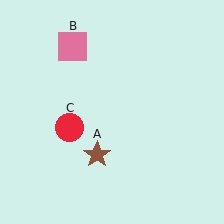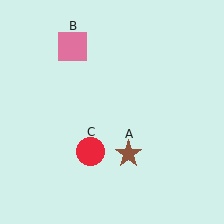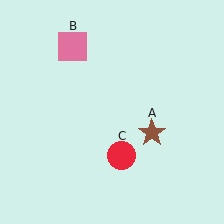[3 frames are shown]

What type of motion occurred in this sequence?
The brown star (object A), red circle (object C) rotated counterclockwise around the center of the scene.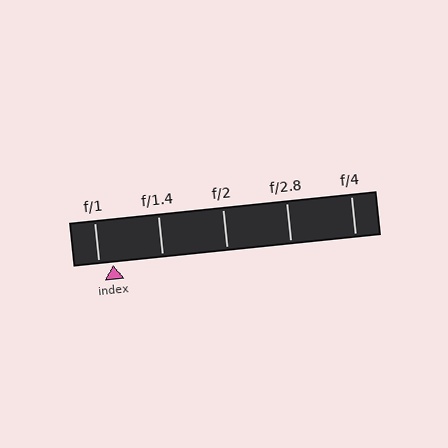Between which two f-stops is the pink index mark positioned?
The index mark is between f/1 and f/1.4.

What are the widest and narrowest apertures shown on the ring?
The widest aperture shown is f/1 and the narrowest is f/4.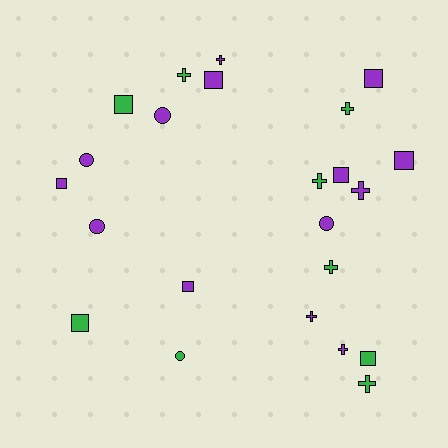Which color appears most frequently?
Purple, with 14 objects.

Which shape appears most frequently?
Square, with 9 objects.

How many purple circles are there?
There are 4 purple circles.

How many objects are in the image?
There are 23 objects.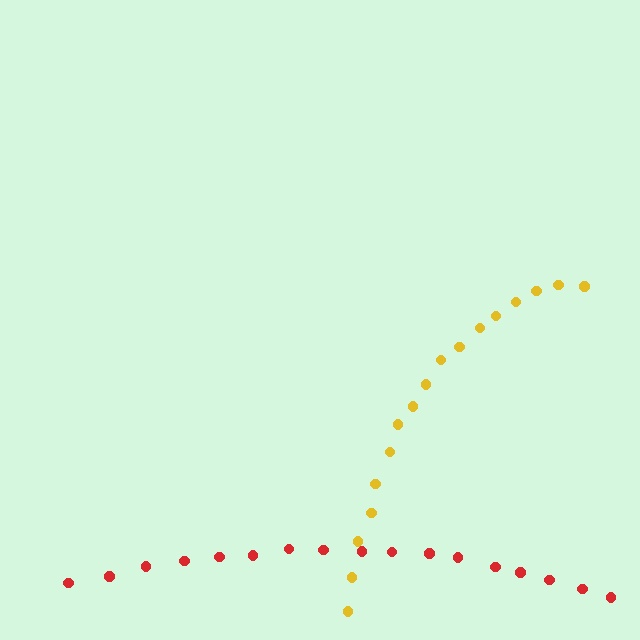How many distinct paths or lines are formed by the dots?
There are 2 distinct paths.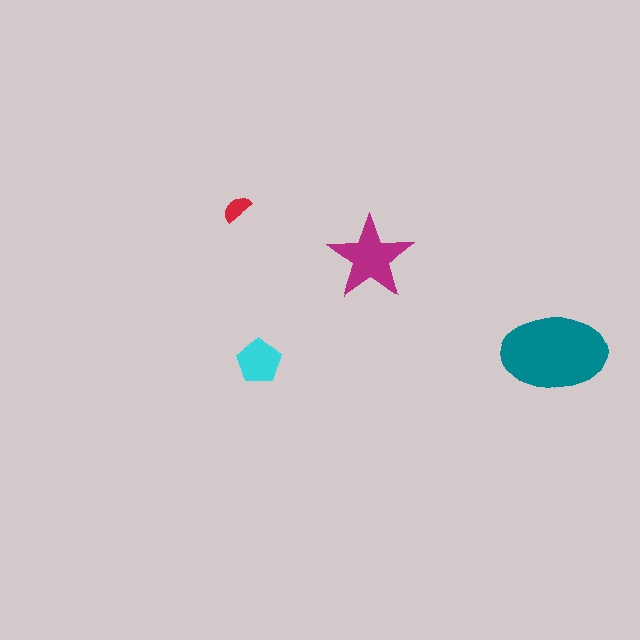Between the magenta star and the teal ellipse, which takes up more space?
The teal ellipse.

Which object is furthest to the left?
The red semicircle is leftmost.